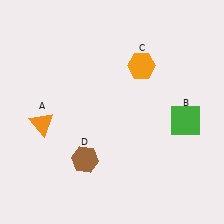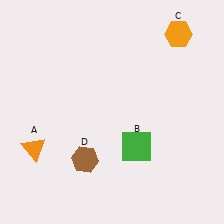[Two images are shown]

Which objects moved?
The objects that moved are: the orange triangle (A), the green square (B), the orange hexagon (C).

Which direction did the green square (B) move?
The green square (B) moved left.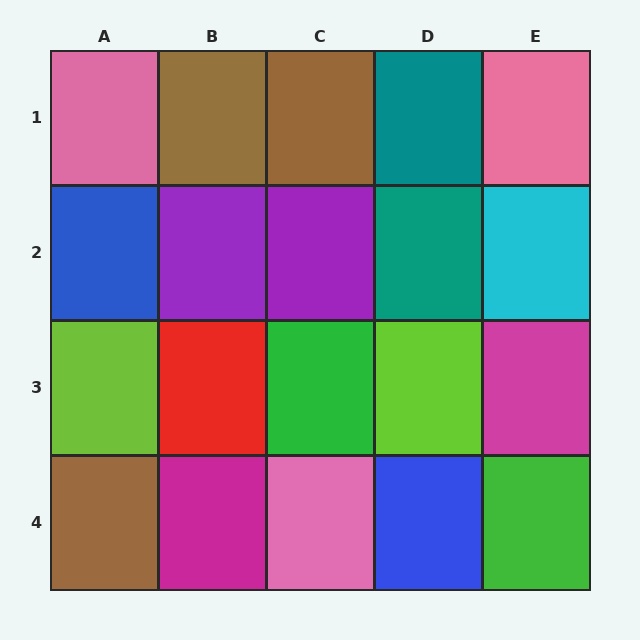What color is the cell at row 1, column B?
Brown.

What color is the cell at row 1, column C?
Brown.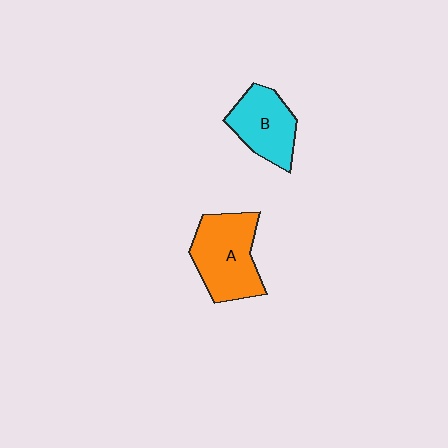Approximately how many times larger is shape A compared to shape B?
Approximately 1.3 times.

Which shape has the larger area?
Shape A (orange).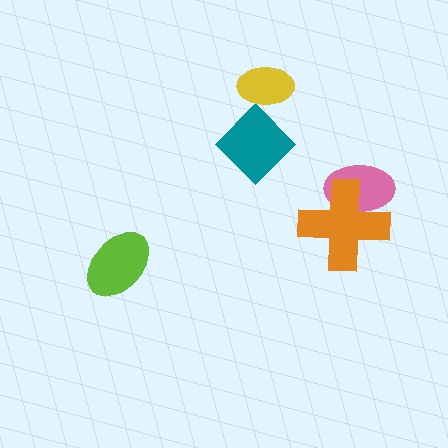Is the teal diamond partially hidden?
Yes, it is partially covered by another shape.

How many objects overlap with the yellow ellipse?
1 object overlaps with the yellow ellipse.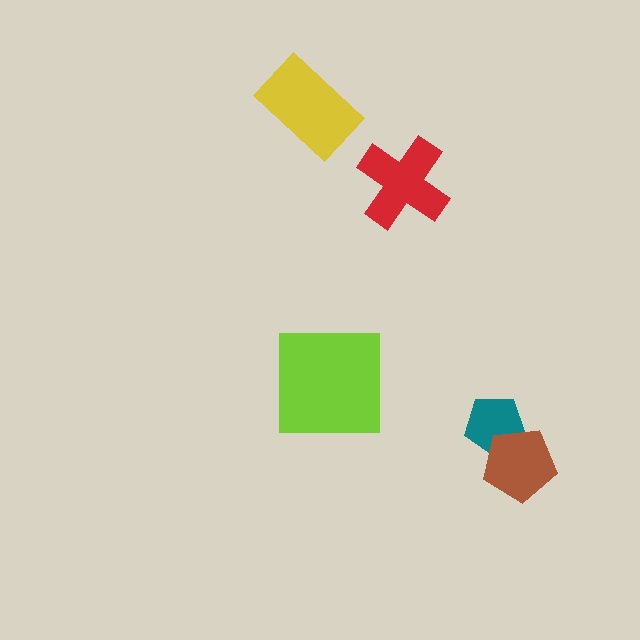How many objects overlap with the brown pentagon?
1 object overlaps with the brown pentagon.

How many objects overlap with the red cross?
0 objects overlap with the red cross.